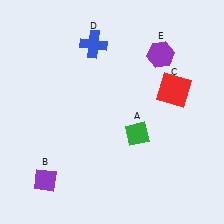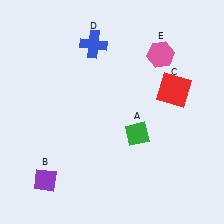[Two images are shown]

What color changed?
The hexagon (E) changed from purple in Image 1 to pink in Image 2.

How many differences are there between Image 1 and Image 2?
There is 1 difference between the two images.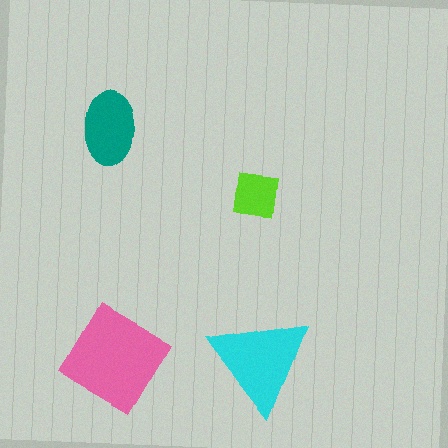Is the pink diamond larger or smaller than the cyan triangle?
Larger.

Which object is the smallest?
The lime square.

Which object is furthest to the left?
The teal ellipse is leftmost.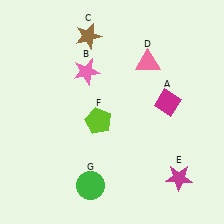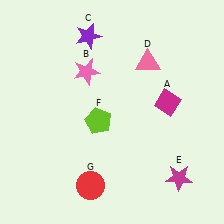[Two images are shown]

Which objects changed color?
C changed from brown to purple. G changed from green to red.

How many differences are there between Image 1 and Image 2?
There are 2 differences between the two images.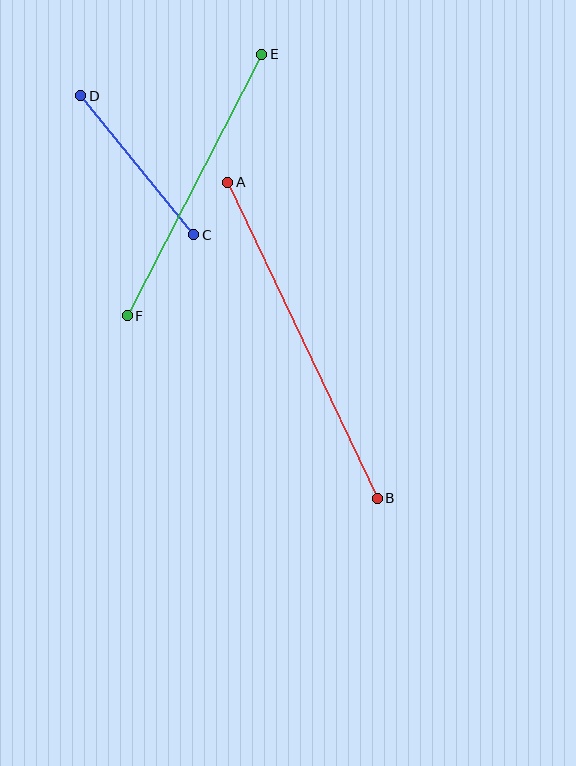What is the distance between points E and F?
The distance is approximately 294 pixels.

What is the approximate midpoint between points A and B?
The midpoint is at approximately (303, 340) pixels.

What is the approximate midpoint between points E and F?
The midpoint is at approximately (194, 185) pixels.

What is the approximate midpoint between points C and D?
The midpoint is at approximately (137, 165) pixels.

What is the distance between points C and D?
The distance is approximately 179 pixels.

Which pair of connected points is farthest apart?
Points A and B are farthest apart.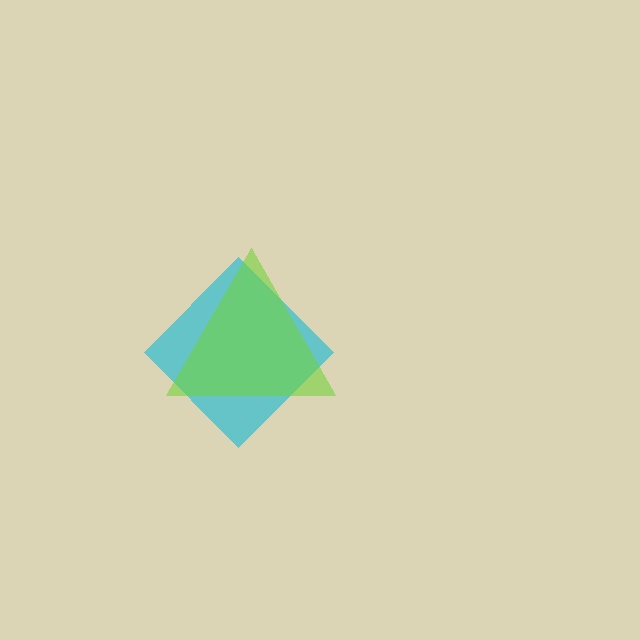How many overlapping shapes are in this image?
There are 2 overlapping shapes in the image.